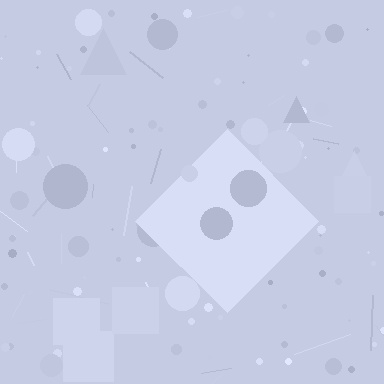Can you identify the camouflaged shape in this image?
The camouflaged shape is a diamond.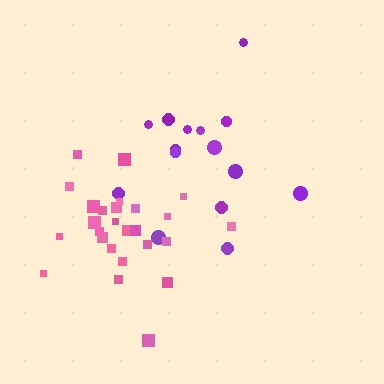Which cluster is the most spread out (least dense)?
Purple.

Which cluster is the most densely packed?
Pink.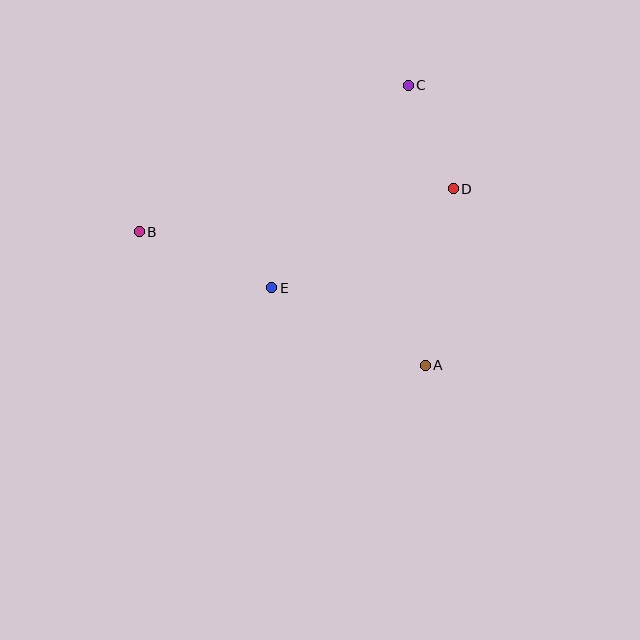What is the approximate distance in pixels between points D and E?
The distance between D and E is approximately 206 pixels.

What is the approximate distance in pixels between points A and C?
The distance between A and C is approximately 281 pixels.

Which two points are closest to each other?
Points C and D are closest to each other.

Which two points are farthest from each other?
Points B and D are farthest from each other.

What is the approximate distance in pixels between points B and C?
The distance between B and C is approximately 306 pixels.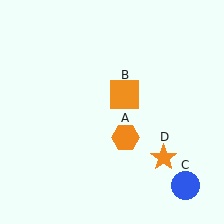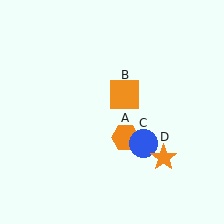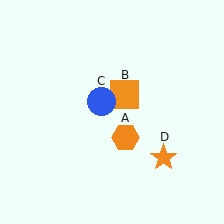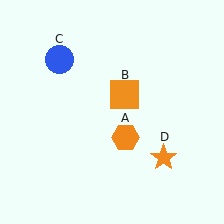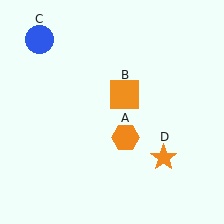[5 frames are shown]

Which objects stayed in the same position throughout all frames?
Orange hexagon (object A) and orange square (object B) and orange star (object D) remained stationary.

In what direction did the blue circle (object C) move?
The blue circle (object C) moved up and to the left.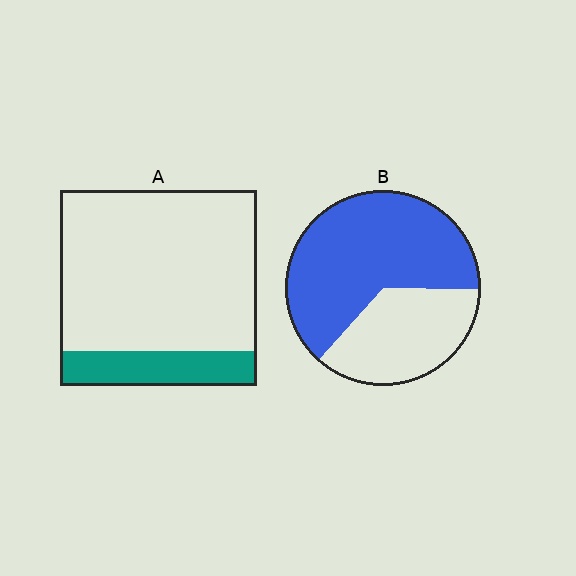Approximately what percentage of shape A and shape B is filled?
A is approximately 20% and B is approximately 65%.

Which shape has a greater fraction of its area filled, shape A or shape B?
Shape B.